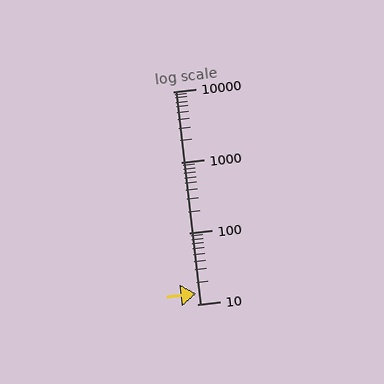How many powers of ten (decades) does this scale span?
The scale spans 3 decades, from 10 to 10000.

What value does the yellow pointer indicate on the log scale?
The pointer indicates approximately 14.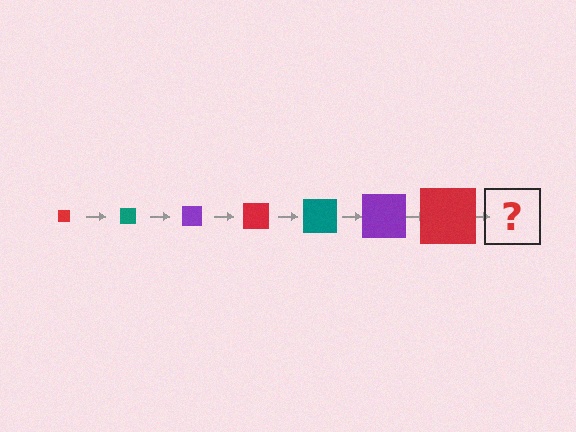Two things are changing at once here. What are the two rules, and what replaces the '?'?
The two rules are that the square grows larger each step and the color cycles through red, teal, and purple. The '?' should be a teal square, larger than the previous one.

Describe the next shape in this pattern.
It should be a teal square, larger than the previous one.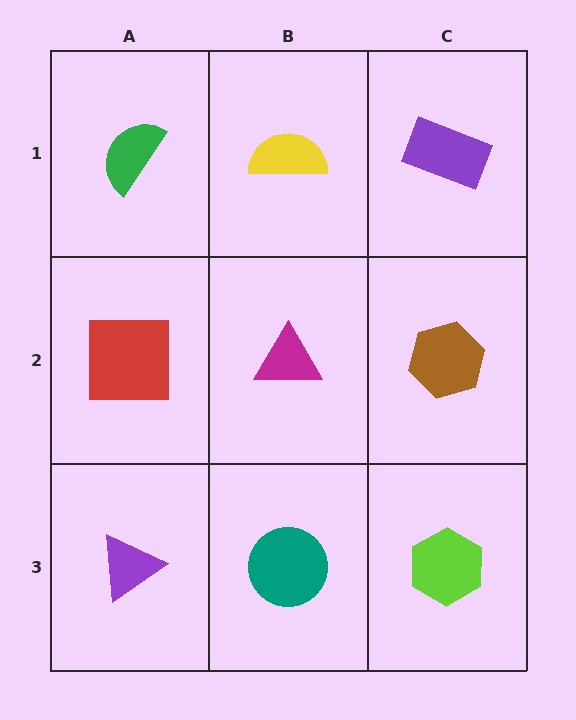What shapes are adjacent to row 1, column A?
A red square (row 2, column A), a yellow semicircle (row 1, column B).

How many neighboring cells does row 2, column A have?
3.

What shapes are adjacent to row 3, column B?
A magenta triangle (row 2, column B), a purple triangle (row 3, column A), a lime hexagon (row 3, column C).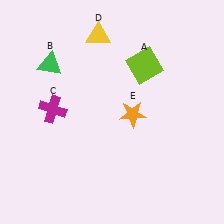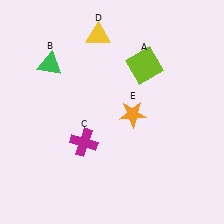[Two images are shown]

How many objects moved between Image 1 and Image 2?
1 object moved between the two images.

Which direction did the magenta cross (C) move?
The magenta cross (C) moved down.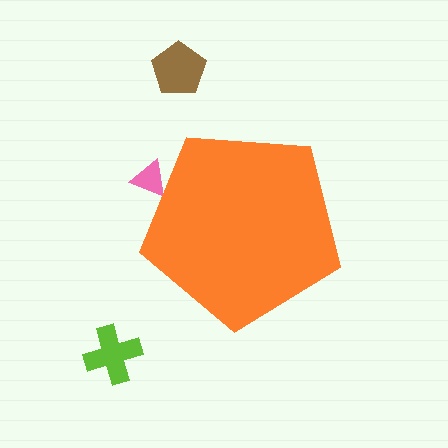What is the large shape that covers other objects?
An orange pentagon.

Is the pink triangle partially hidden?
Yes, the pink triangle is partially hidden behind the orange pentagon.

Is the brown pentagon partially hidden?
No, the brown pentagon is fully visible.